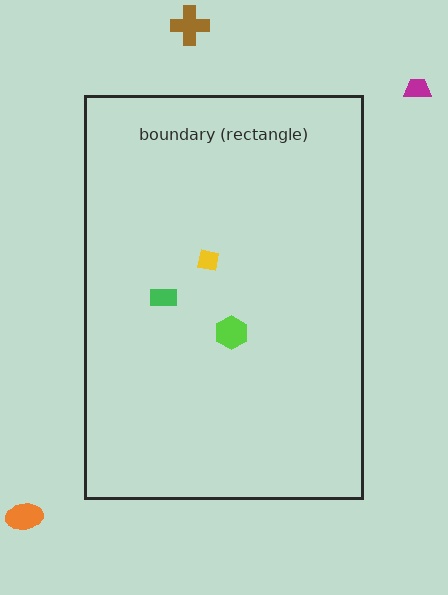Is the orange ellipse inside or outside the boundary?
Outside.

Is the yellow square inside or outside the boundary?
Inside.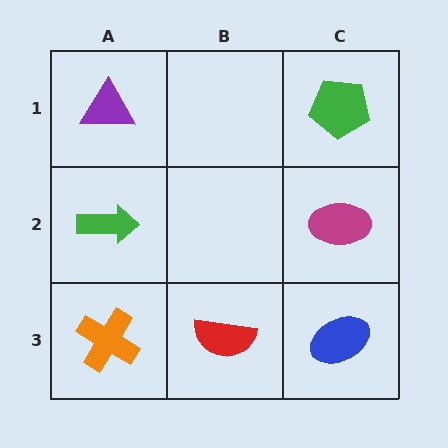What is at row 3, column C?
A blue ellipse.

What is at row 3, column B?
A red semicircle.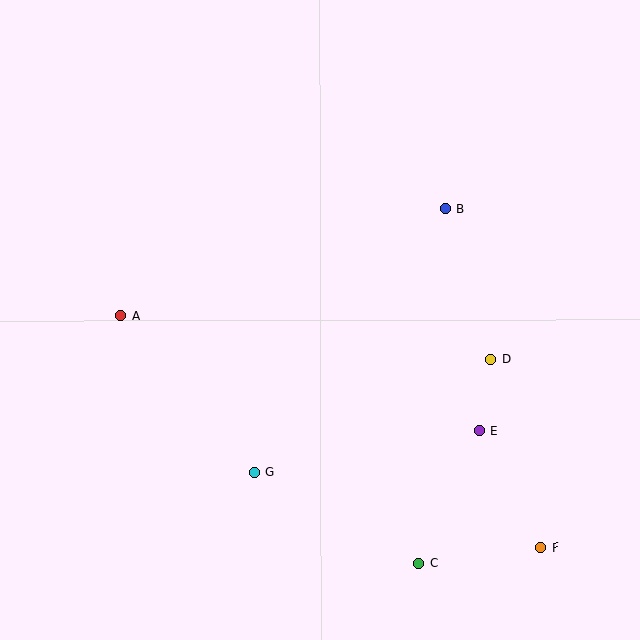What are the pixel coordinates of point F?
Point F is at (541, 547).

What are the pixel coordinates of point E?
Point E is at (479, 430).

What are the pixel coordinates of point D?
Point D is at (491, 359).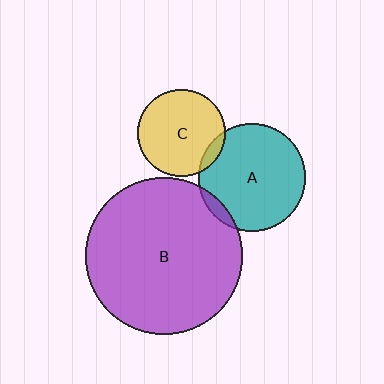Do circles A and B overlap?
Yes.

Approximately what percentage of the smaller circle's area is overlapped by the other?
Approximately 5%.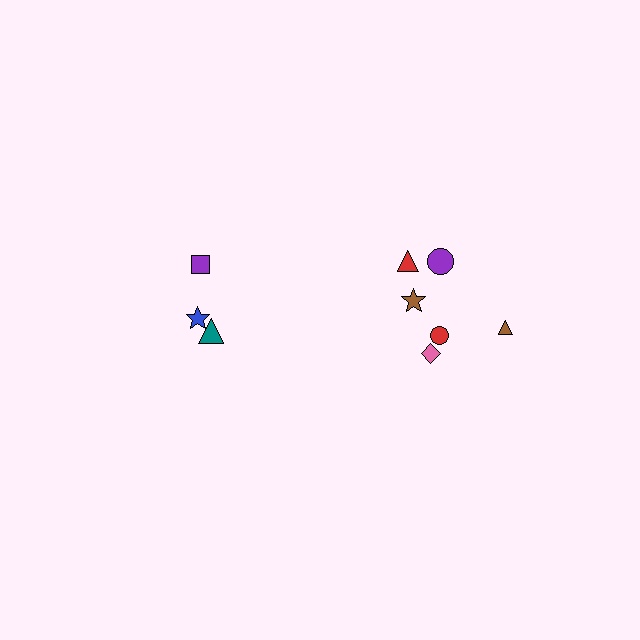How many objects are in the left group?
There are 3 objects.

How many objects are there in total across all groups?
There are 9 objects.